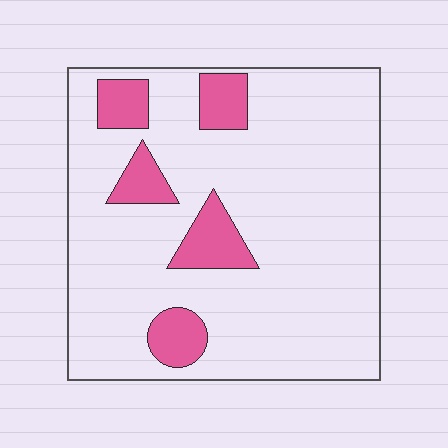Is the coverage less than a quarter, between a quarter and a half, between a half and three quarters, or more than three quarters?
Less than a quarter.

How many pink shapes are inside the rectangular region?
5.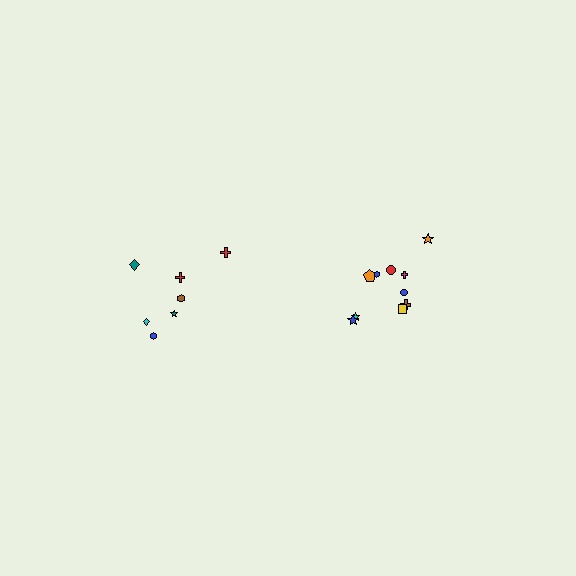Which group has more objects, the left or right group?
The right group.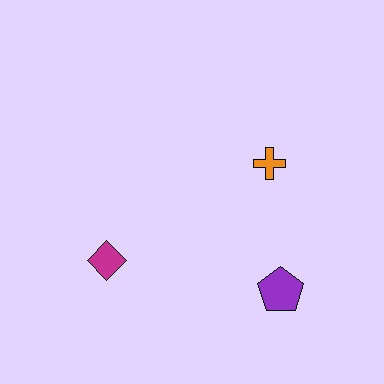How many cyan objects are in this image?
There are no cyan objects.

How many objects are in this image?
There are 3 objects.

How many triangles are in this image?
There are no triangles.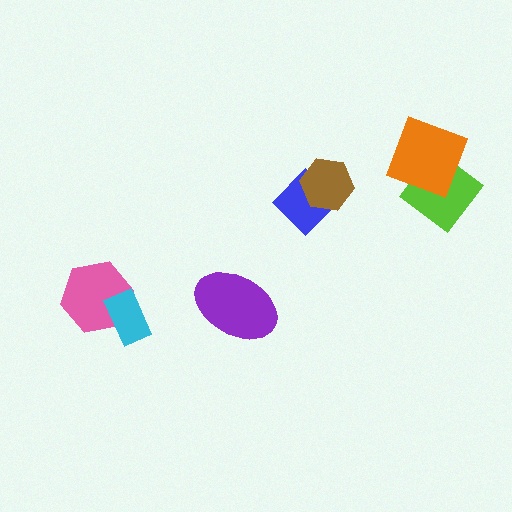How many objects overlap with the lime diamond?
1 object overlaps with the lime diamond.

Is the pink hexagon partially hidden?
Yes, it is partially covered by another shape.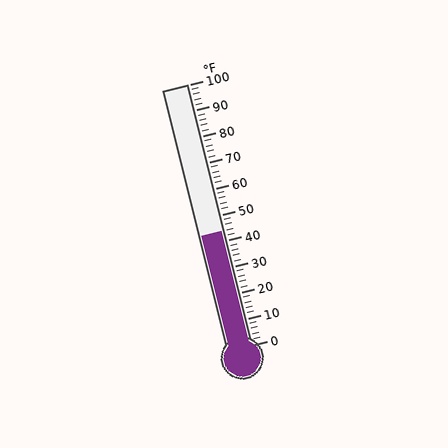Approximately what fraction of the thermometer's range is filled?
The thermometer is filled to approximately 45% of its range.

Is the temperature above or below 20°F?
The temperature is above 20°F.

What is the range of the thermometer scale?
The thermometer scale ranges from 0°F to 100°F.